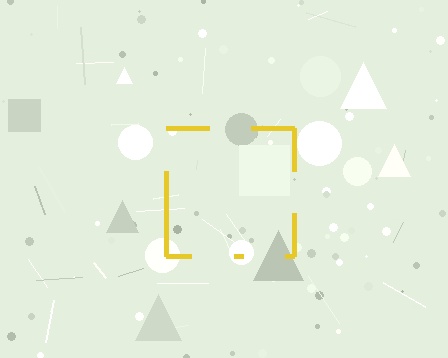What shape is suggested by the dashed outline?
The dashed outline suggests a square.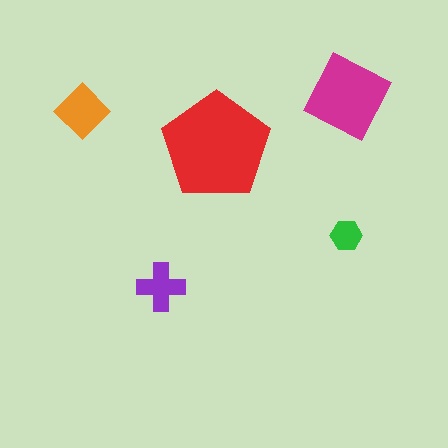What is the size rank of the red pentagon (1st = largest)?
1st.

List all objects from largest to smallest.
The red pentagon, the magenta square, the orange diamond, the purple cross, the green hexagon.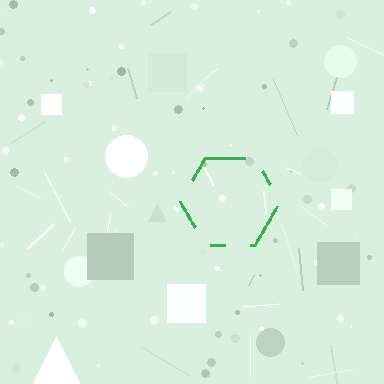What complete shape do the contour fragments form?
The contour fragments form a hexagon.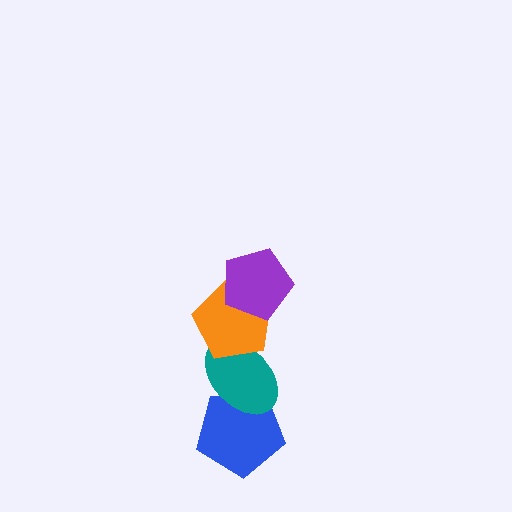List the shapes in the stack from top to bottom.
From top to bottom: the purple pentagon, the orange pentagon, the teal ellipse, the blue pentagon.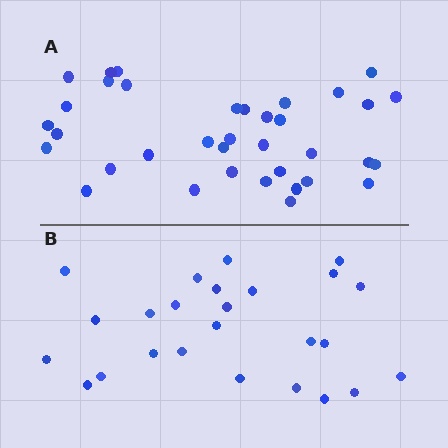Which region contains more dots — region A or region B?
Region A (the top region) has more dots.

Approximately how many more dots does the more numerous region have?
Region A has roughly 12 or so more dots than region B.